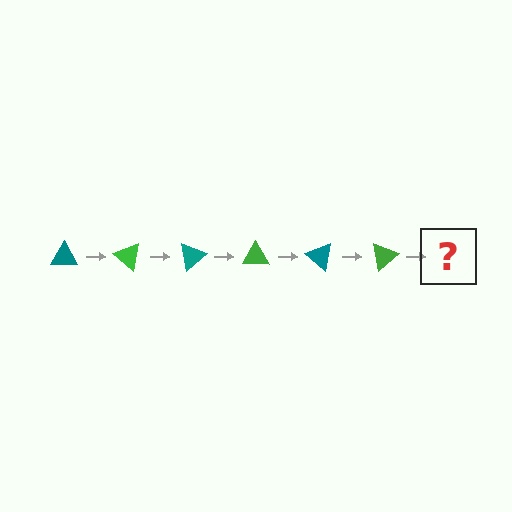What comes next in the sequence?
The next element should be a teal triangle, rotated 240 degrees from the start.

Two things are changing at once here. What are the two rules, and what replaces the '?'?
The two rules are that it rotates 40 degrees each step and the color cycles through teal and green. The '?' should be a teal triangle, rotated 240 degrees from the start.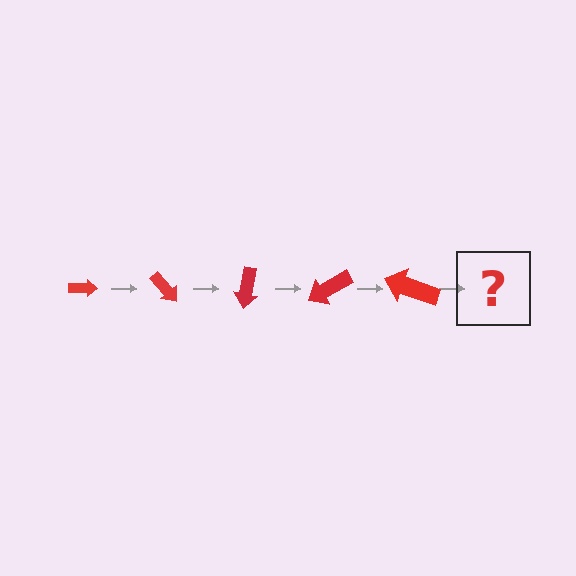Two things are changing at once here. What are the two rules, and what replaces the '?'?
The two rules are that the arrow grows larger each step and it rotates 50 degrees each step. The '?' should be an arrow, larger than the previous one and rotated 250 degrees from the start.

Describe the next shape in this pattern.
It should be an arrow, larger than the previous one and rotated 250 degrees from the start.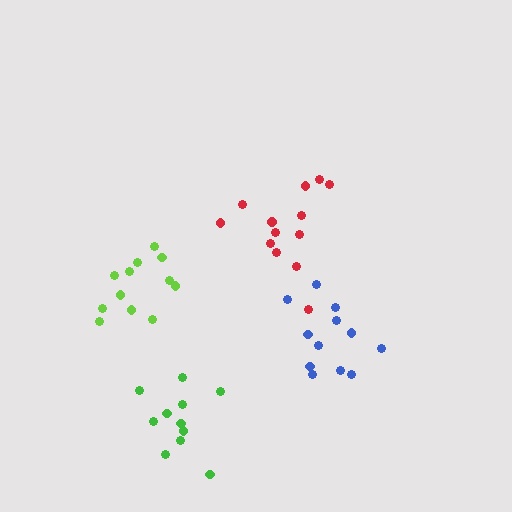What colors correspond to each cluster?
The clusters are colored: red, lime, green, blue.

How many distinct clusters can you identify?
There are 4 distinct clusters.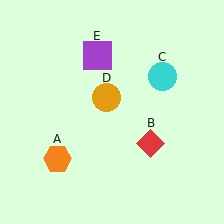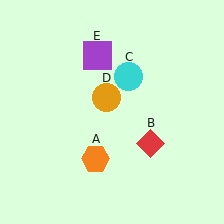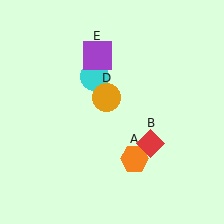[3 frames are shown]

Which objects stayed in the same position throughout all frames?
Red diamond (object B) and orange circle (object D) and purple square (object E) remained stationary.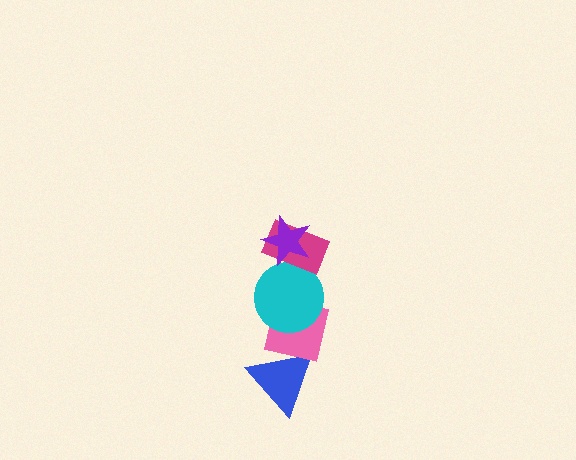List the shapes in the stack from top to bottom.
From top to bottom: the purple star, the magenta rectangle, the cyan circle, the pink square, the blue triangle.